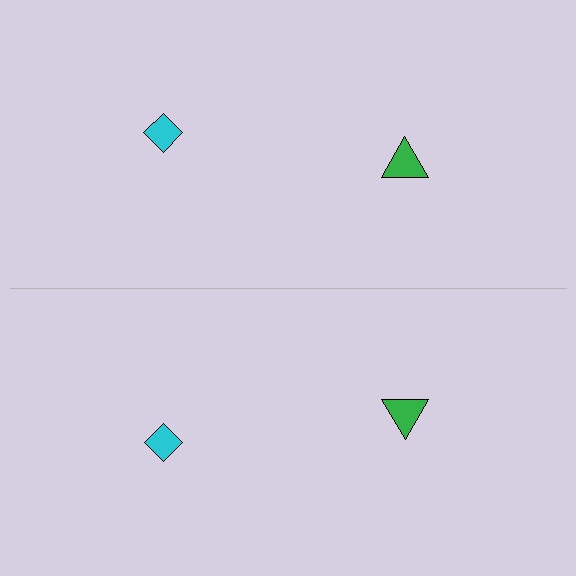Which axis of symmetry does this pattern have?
The pattern has a horizontal axis of symmetry running through the center of the image.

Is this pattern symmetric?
Yes, this pattern has bilateral (reflection) symmetry.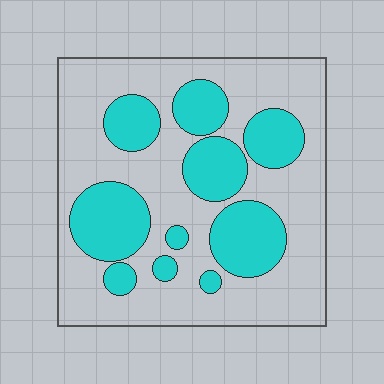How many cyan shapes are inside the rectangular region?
10.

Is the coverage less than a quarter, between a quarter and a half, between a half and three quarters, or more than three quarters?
Between a quarter and a half.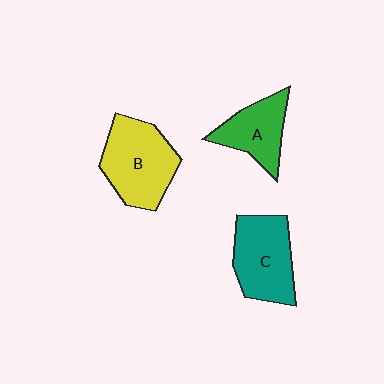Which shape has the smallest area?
Shape A (green).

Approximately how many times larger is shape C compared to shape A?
Approximately 1.4 times.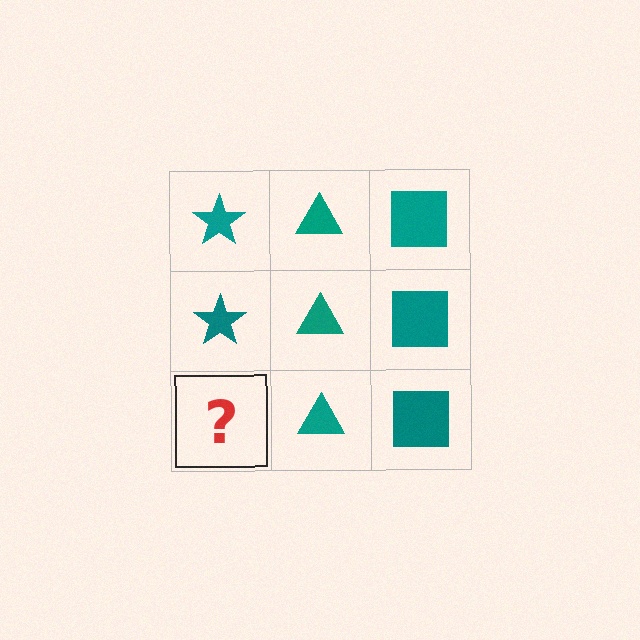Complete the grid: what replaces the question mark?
The question mark should be replaced with a teal star.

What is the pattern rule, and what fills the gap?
The rule is that each column has a consistent shape. The gap should be filled with a teal star.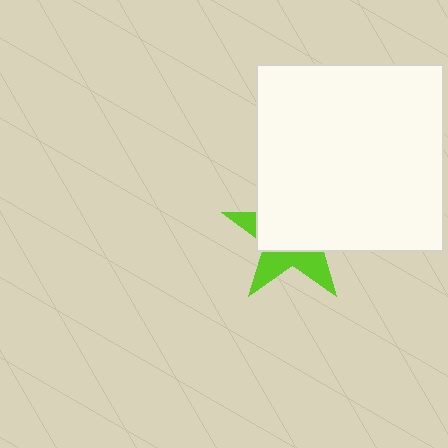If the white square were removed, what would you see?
You would see the complete lime star.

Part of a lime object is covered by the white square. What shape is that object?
It is a star.